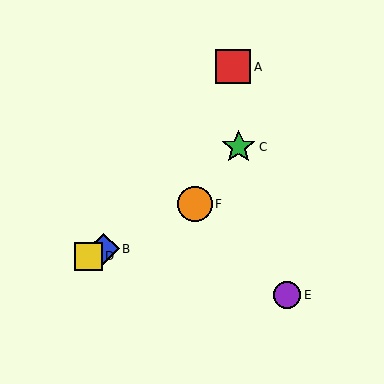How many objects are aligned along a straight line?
3 objects (B, D, F) are aligned along a straight line.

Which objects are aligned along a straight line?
Objects B, D, F are aligned along a straight line.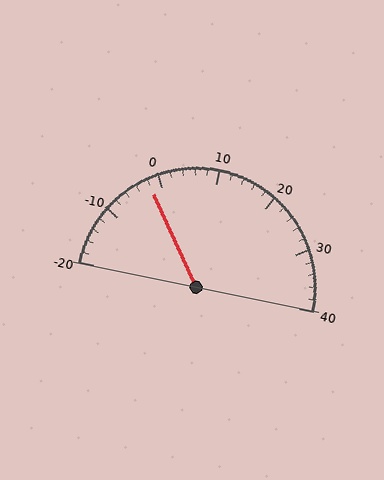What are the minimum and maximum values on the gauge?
The gauge ranges from -20 to 40.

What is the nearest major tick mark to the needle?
The nearest major tick mark is 0.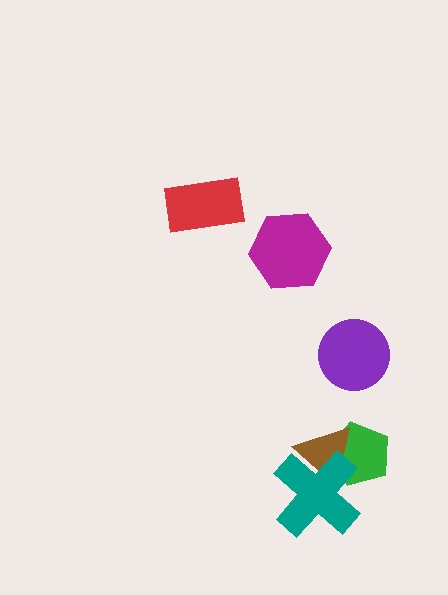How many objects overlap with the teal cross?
2 objects overlap with the teal cross.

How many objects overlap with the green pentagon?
2 objects overlap with the green pentagon.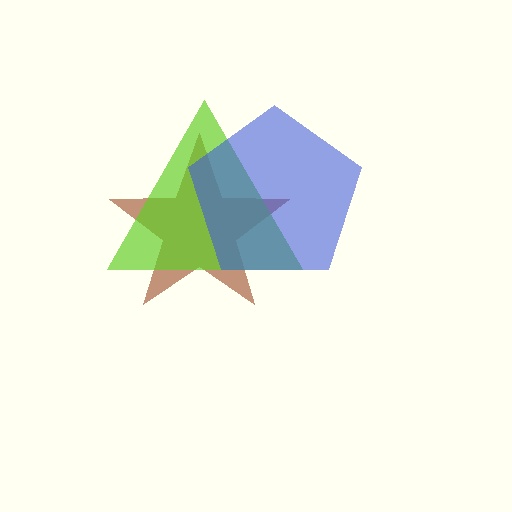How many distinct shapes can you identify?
There are 3 distinct shapes: a brown star, a lime triangle, a blue pentagon.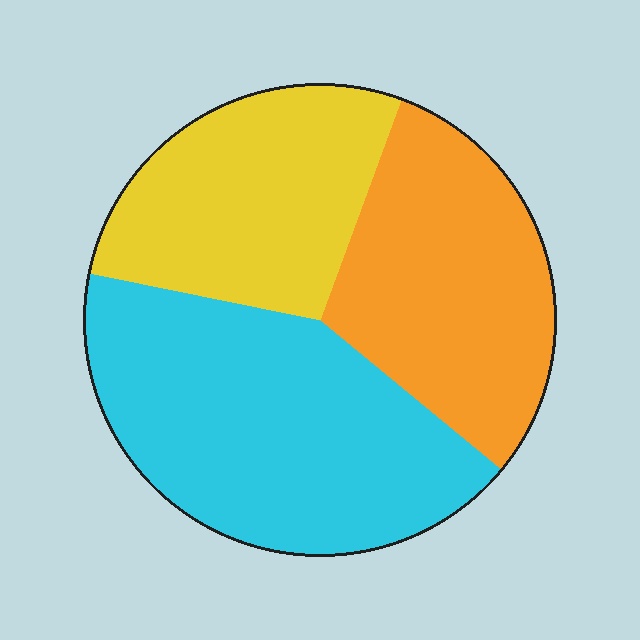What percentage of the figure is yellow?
Yellow takes up between a sixth and a third of the figure.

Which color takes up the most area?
Cyan, at roughly 40%.